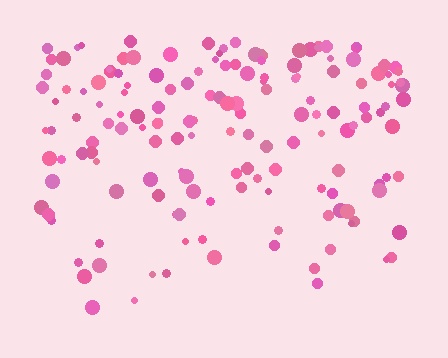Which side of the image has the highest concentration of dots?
The top.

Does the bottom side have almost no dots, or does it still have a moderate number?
Still a moderate number, just noticeably fewer than the top.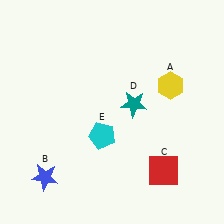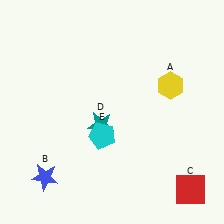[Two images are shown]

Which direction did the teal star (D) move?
The teal star (D) moved left.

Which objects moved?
The objects that moved are: the red square (C), the teal star (D).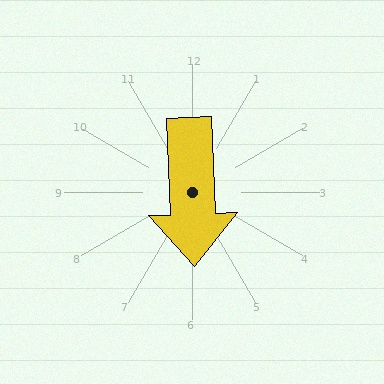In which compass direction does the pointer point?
South.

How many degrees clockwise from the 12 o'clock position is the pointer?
Approximately 178 degrees.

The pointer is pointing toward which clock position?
Roughly 6 o'clock.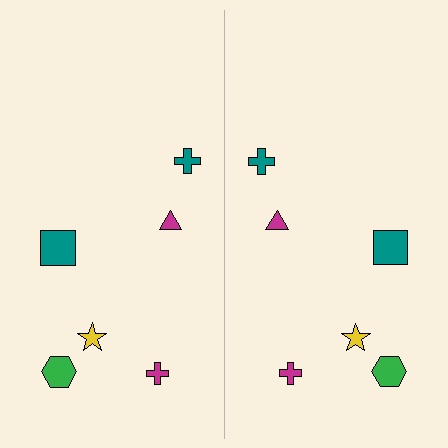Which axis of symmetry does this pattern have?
The pattern has a vertical axis of symmetry running through the center of the image.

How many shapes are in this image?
There are 12 shapes in this image.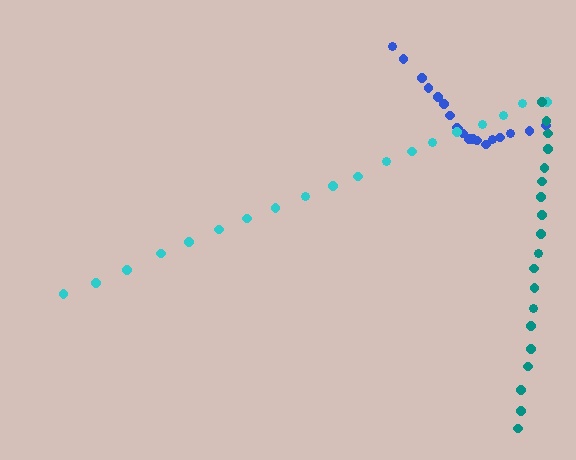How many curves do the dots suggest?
There are 3 distinct paths.